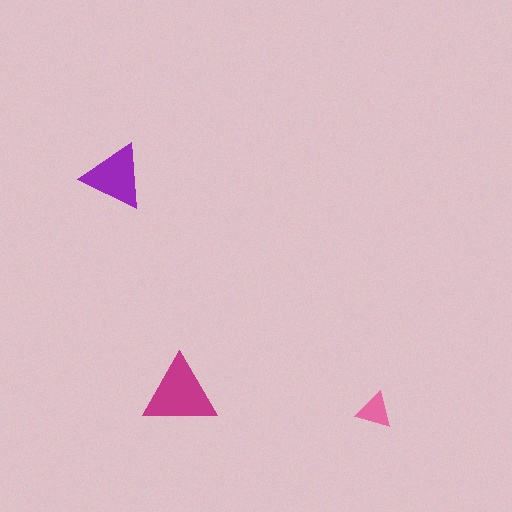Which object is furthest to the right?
The pink triangle is rightmost.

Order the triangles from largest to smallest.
the magenta one, the purple one, the pink one.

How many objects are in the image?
There are 3 objects in the image.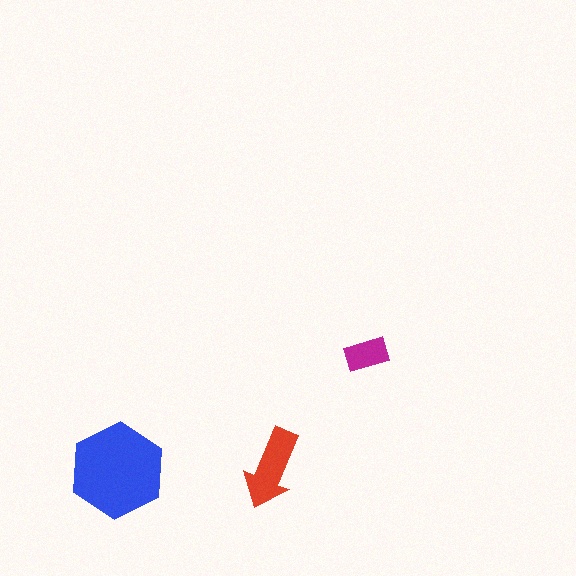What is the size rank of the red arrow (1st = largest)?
2nd.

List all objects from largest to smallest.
The blue hexagon, the red arrow, the magenta rectangle.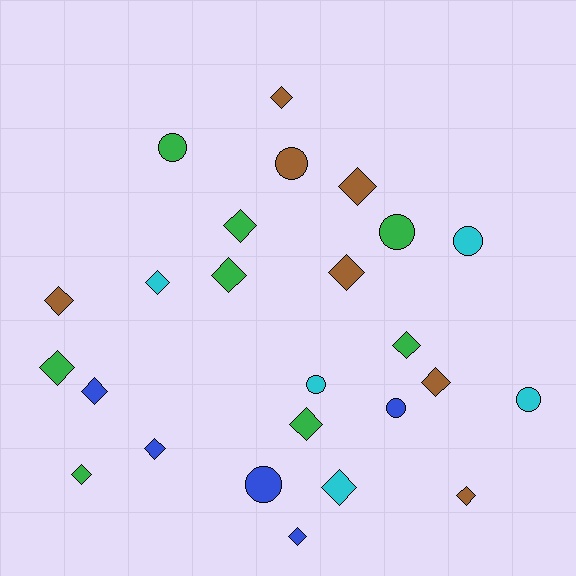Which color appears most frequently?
Green, with 8 objects.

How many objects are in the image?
There are 25 objects.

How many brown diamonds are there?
There are 6 brown diamonds.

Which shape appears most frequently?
Diamond, with 17 objects.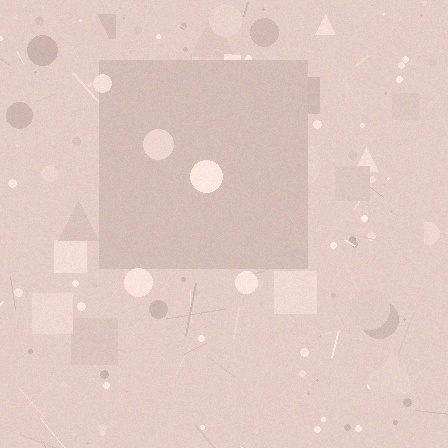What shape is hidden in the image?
A square is hidden in the image.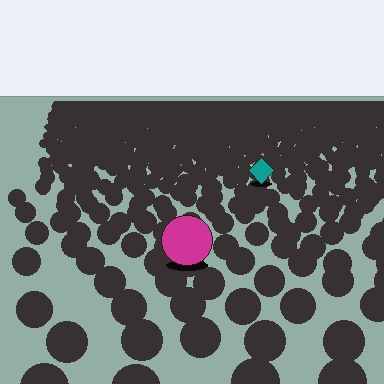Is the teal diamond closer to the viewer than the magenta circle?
No. The magenta circle is closer — you can tell from the texture gradient: the ground texture is coarser near it.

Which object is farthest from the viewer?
The teal diamond is farthest from the viewer. It appears smaller and the ground texture around it is denser.